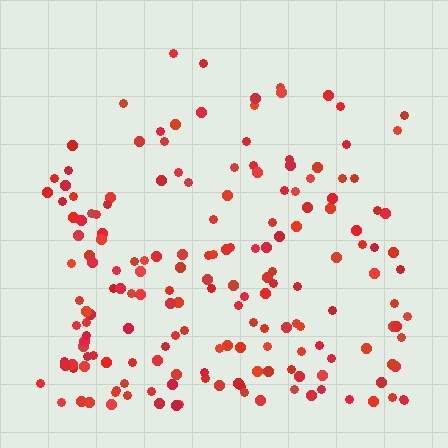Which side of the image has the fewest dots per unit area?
The top.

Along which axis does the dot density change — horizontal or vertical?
Vertical.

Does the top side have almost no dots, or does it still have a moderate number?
Still a moderate number, just noticeably fewer than the bottom.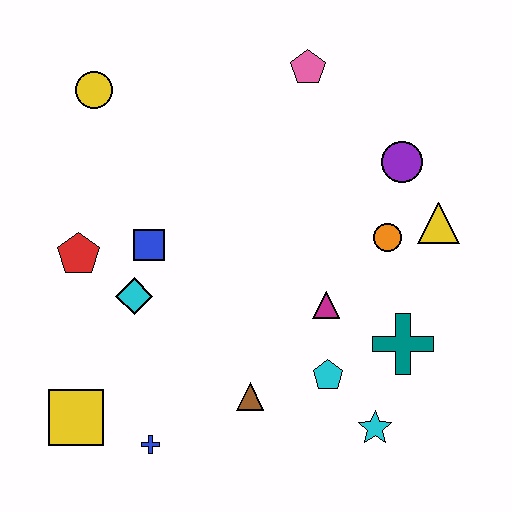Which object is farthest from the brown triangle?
The yellow circle is farthest from the brown triangle.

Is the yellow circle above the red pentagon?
Yes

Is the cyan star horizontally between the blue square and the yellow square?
No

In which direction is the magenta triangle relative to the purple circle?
The magenta triangle is below the purple circle.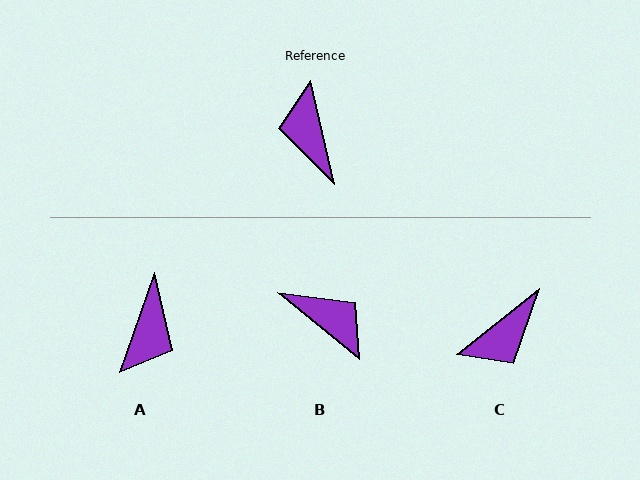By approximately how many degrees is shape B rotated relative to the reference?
Approximately 142 degrees clockwise.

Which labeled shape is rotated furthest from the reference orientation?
A, about 147 degrees away.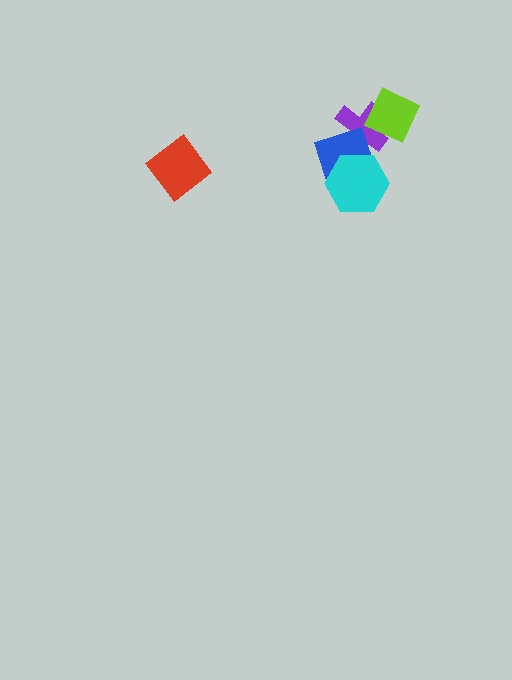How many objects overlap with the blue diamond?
2 objects overlap with the blue diamond.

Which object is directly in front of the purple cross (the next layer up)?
The lime diamond is directly in front of the purple cross.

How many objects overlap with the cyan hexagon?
1 object overlaps with the cyan hexagon.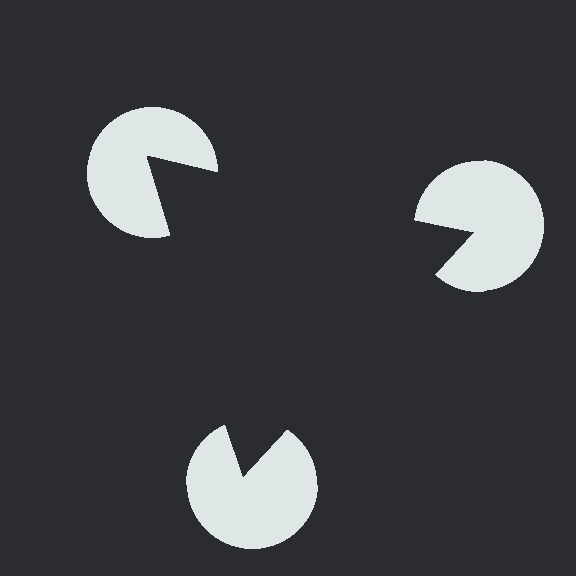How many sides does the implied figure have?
3 sides.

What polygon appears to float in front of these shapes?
An illusory triangle — its edges are inferred from the aligned wedge cuts in the pac-man discs, not physically drawn.